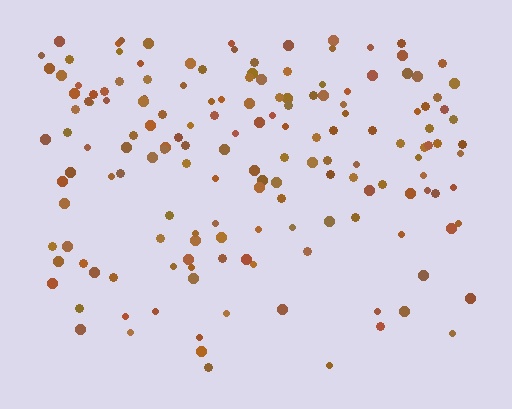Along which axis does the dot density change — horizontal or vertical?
Vertical.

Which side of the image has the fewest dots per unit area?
The bottom.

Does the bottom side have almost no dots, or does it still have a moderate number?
Still a moderate number, just noticeably fewer than the top.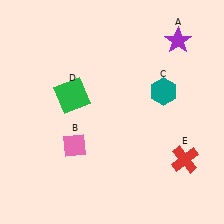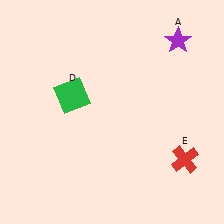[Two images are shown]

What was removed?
The teal hexagon (C), the pink diamond (B) were removed in Image 2.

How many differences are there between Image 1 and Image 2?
There are 2 differences between the two images.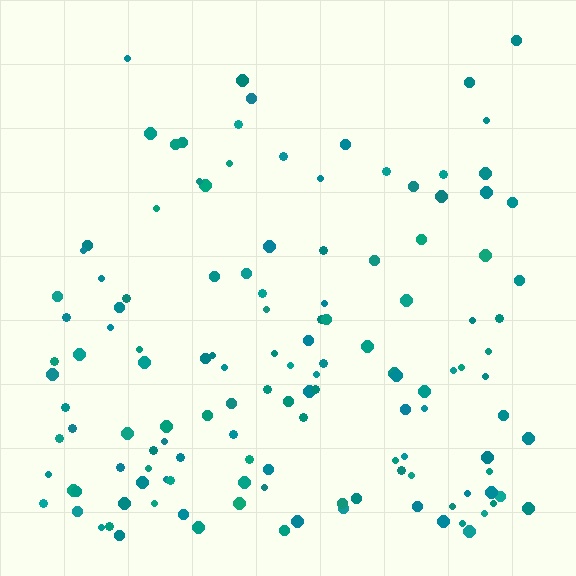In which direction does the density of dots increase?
From top to bottom, with the bottom side densest.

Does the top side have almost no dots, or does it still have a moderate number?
Still a moderate number, just noticeably fewer than the bottom.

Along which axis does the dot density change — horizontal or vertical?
Vertical.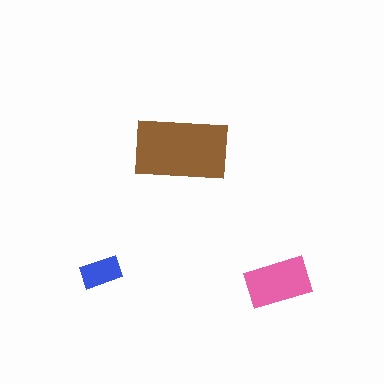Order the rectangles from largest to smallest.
the brown one, the pink one, the blue one.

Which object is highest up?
The brown rectangle is topmost.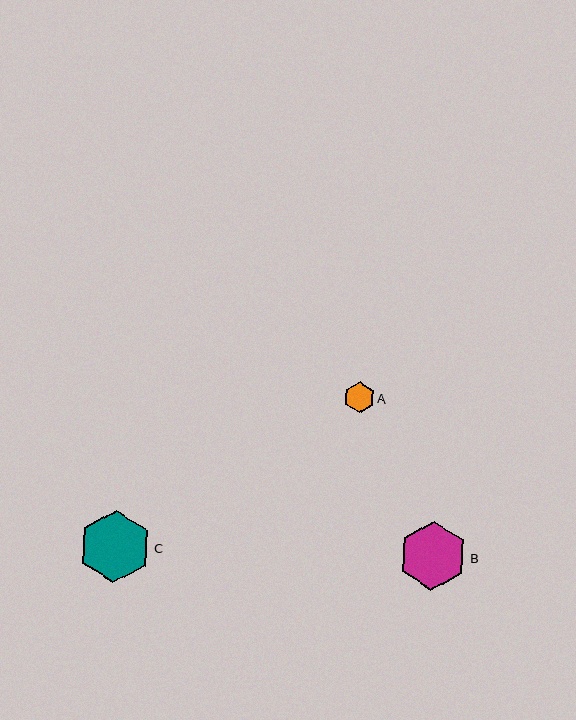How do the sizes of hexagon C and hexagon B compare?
Hexagon C and hexagon B are approximately the same size.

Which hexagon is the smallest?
Hexagon A is the smallest with a size of approximately 31 pixels.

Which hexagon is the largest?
Hexagon C is the largest with a size of approximately 73 pixels.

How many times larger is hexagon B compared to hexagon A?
Hexagon B is approximately 2.2 times the size of hexagon A.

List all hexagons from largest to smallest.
From largest to smallest: C, B, A.